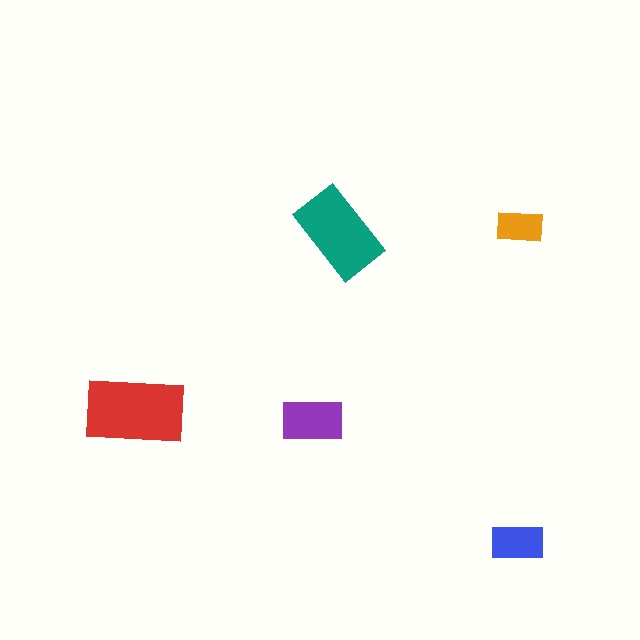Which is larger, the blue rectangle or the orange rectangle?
The blue one.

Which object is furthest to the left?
The red rectangle is leftmost.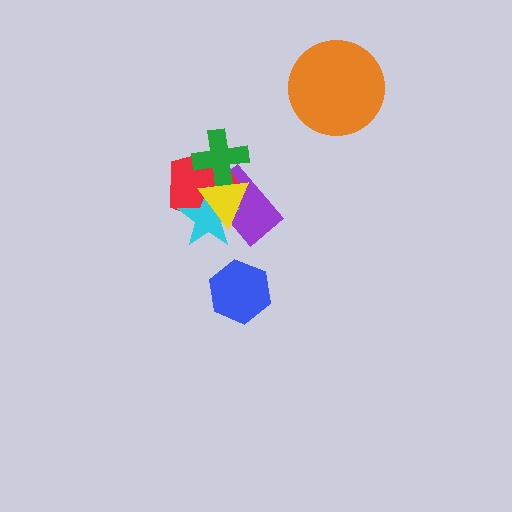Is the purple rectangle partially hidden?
Yes, it is partially covered by another shape.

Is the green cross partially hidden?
Yes, it is partially covered by another shape.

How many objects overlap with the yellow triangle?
4 objects overlap with the yellow triangle.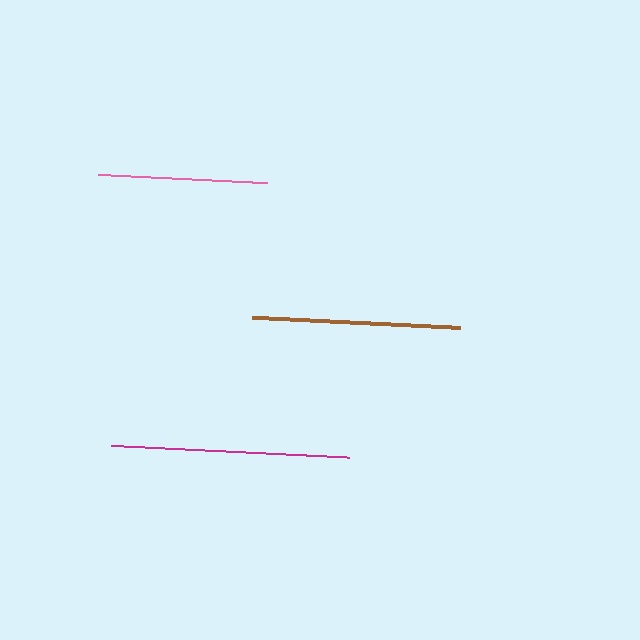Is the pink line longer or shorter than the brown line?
The brown line is longer than the pink line.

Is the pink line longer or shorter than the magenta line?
The magenta line is longer than the pink line.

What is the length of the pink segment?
The pink segment is approximately 170 pixels long.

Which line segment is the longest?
The magenta line is the longest at approximately 239 pixels.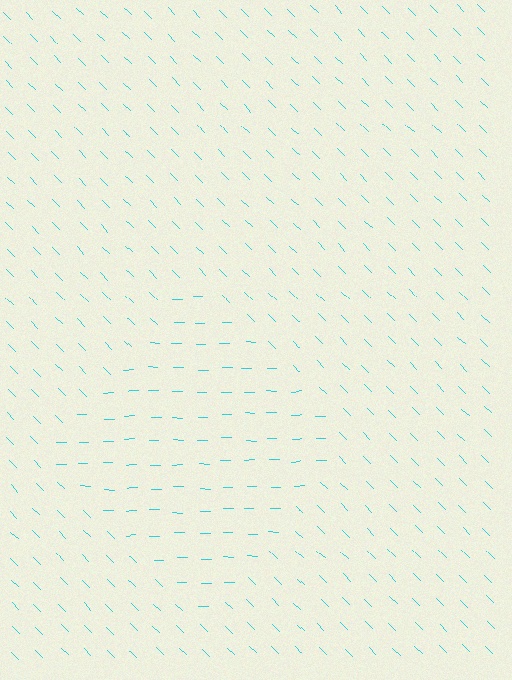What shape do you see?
I see a diamond.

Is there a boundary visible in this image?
Yes, there is a texture boundary formed by a change in line orientation.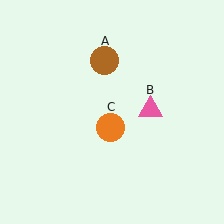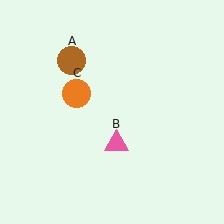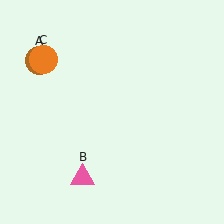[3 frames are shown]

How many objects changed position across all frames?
3 objects changed position: brown circle (object A), pink triangle (object B), orange circle (object C).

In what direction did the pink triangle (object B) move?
The pink triangle (object B) moved down and to the left.